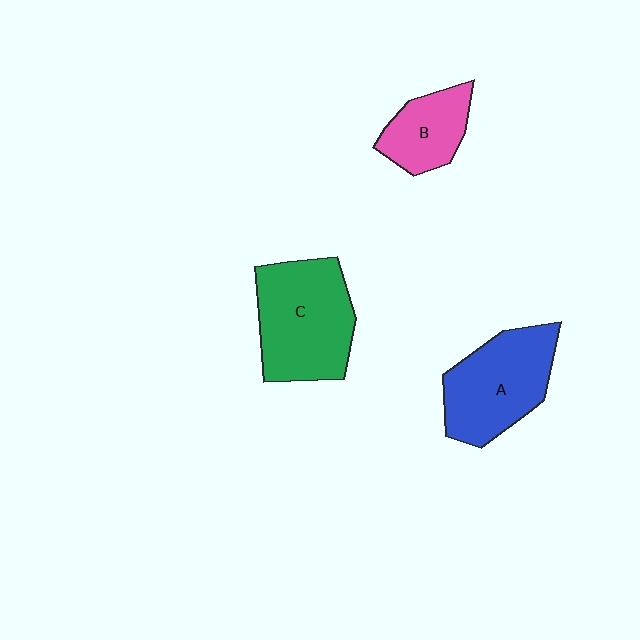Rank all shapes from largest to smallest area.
From largest to smallest: C (green), A (blue), B (pink).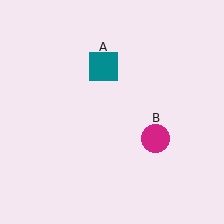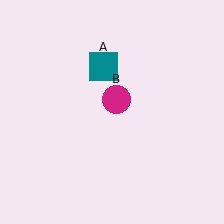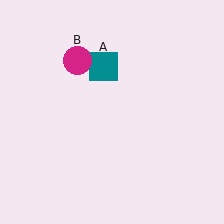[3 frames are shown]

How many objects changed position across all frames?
1 object changed position: magenta circle (object B).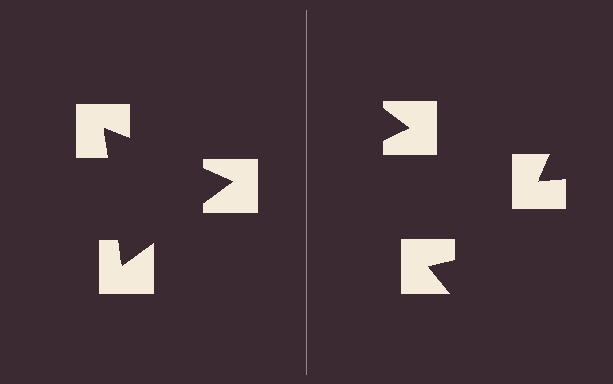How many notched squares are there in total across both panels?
6 — 3 on each side.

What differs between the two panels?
The notched squares are positioned identically on both sides; only the wedge orientations differ. On the left they align to a triangle; on the right they are misaligned.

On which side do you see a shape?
An illusory triangle appears on the left side. On the right side the wedge cuts are rotated, so no coherent shape forms.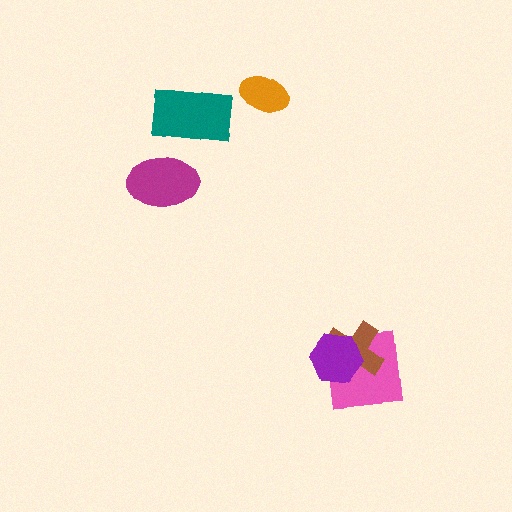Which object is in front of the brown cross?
The purple hexagon is in front of the brown cross.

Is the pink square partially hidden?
Yes, it is partially covered by another shape.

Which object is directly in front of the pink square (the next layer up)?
The brown cross is directly in front of the pink square.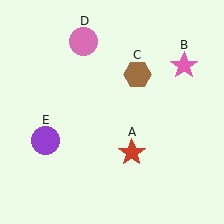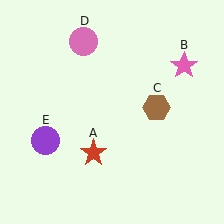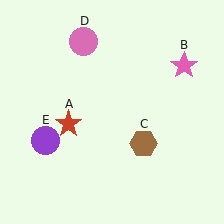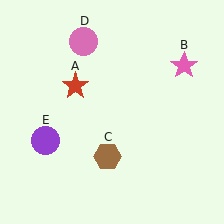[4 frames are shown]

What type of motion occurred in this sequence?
The red star (object A), brown hexagon (object C) rotated clockwise around the center of the scene.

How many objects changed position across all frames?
2 objects changed position: red star (object A), brown hexagon (object C).